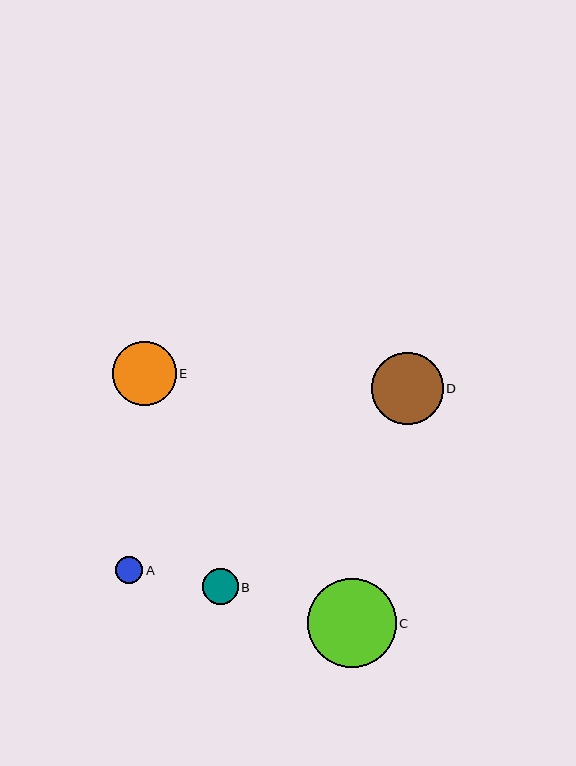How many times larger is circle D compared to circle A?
Circle D is approximately 2.6 times the size of circle A.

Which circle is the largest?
Circle C is the largest with a size of approximately 89 pixels.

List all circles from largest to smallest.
From largest to smallest: C, D, E, B, A.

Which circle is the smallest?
Circle A is the smallest with a size of approximately 27 pixels.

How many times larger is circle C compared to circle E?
Circle C is approximately 1.4 times the size of circle E.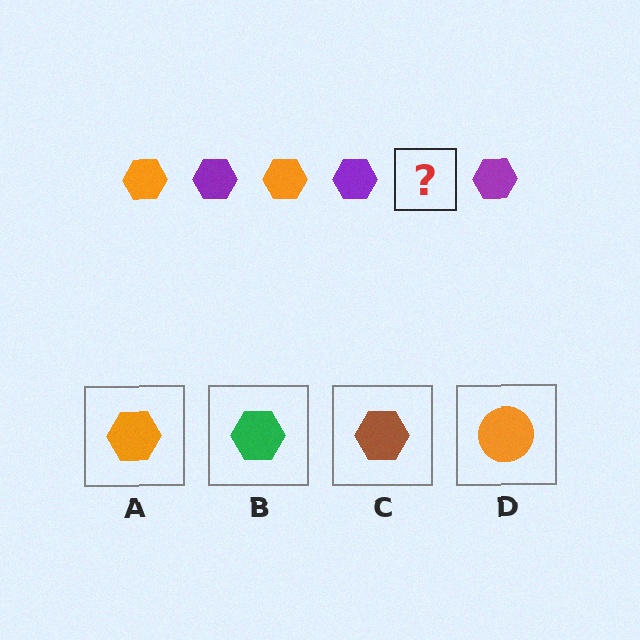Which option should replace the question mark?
Option A.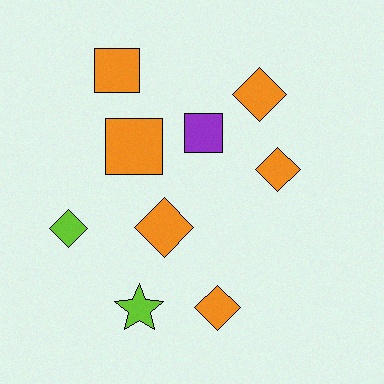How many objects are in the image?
There are 9 objects.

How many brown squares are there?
There are no brown squares.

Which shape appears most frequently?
Diamond, with 5 objects.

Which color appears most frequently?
Orange, with 6 objects.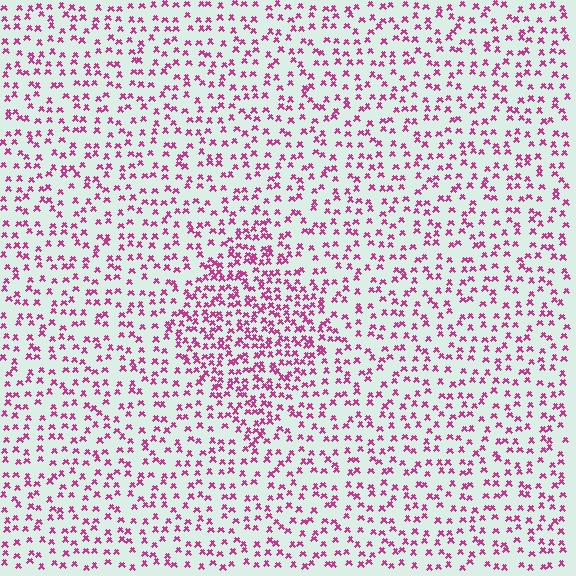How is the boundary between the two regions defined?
The boundary is defined by a change in element density (approximately 1.9x ratio). All elements are the same color, size, and shape.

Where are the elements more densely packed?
The elements are more densely packed inside the diamond boundary.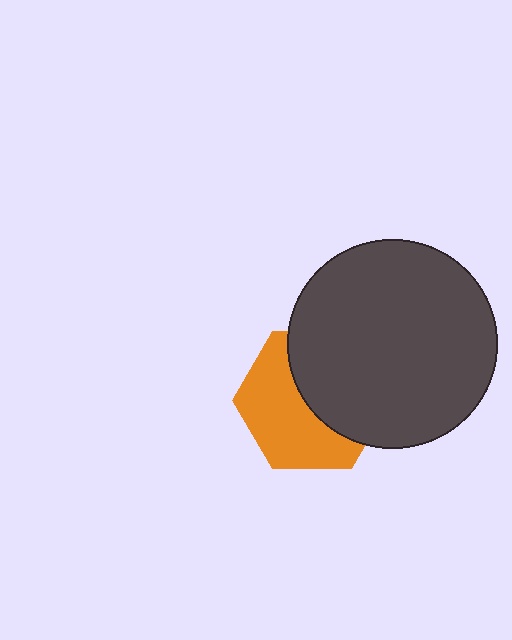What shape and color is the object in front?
The object in front is a dark gray circle.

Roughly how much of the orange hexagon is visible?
About half of it is visible (roughly 52%).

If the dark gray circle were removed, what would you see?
You would see the complete orange hexagon.